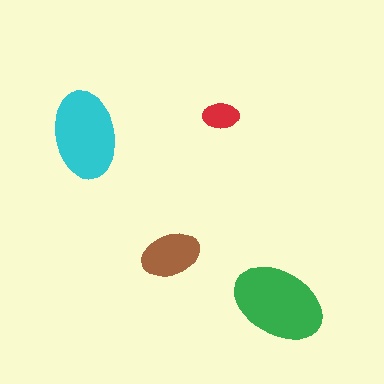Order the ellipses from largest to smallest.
the green one, the cyan one, the brown one, the red one.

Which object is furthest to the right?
The green ellipse is rightmost.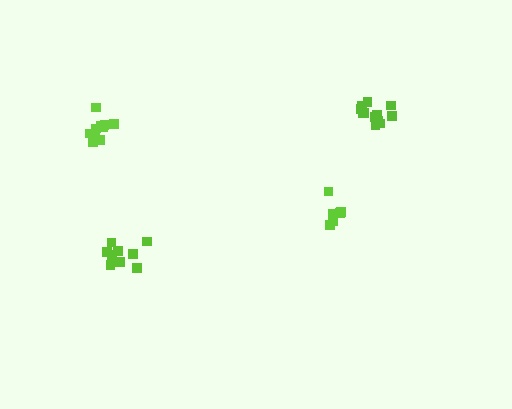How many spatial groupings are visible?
There are 4 spatial groupings.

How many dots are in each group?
Group 1: 9 dots, Group 2: 12 dots, Group 3: 10 dots, Group 4: 7 dots (38 total).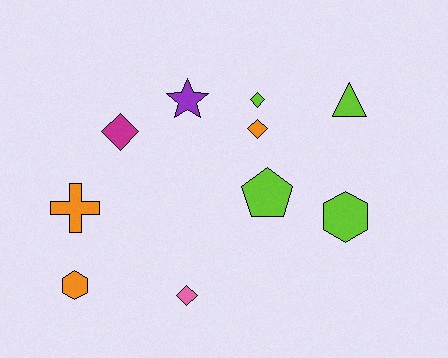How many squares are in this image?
There are no squares.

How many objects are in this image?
There are 10 objects.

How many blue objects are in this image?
There are no blue objects.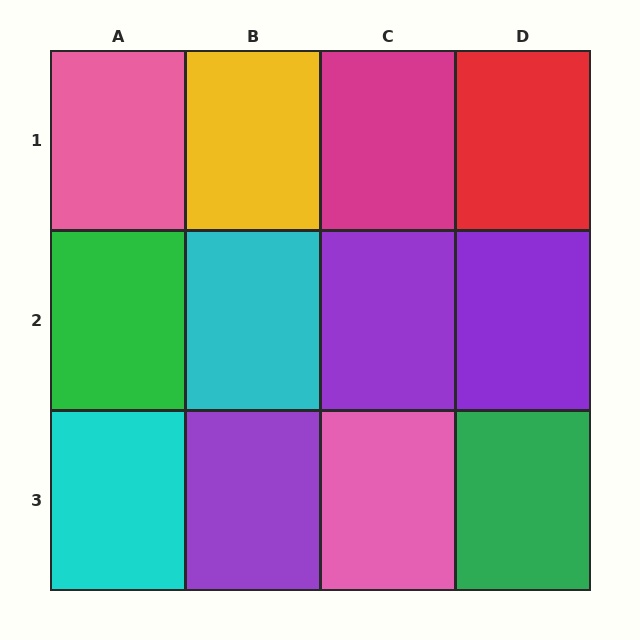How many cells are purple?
3 cells are purple.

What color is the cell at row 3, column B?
Purple.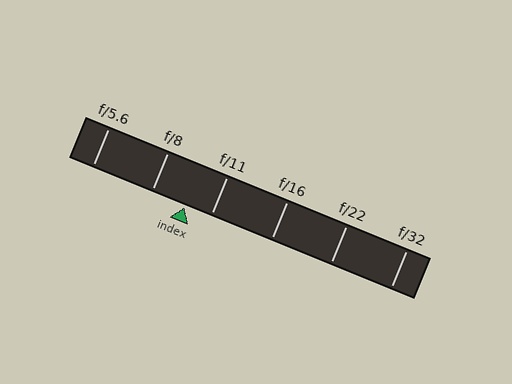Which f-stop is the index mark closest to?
The index mark is closest to f/11.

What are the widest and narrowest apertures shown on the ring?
The widest aperture shown is f/5.6 and the narrowest is f/32.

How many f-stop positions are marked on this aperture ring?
There are 6 f-stop positions marked.